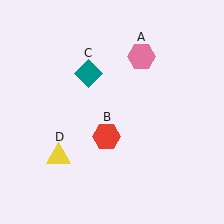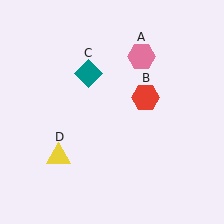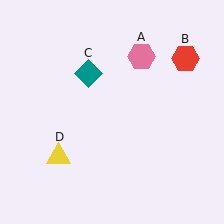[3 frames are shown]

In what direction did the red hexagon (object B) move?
The red hexagon (object B) moved up and to the right.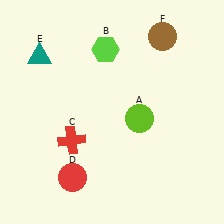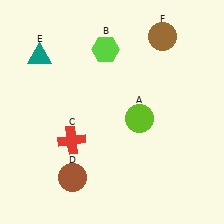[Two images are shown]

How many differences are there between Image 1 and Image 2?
There is 1 difference between the two images.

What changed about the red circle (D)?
In Image 1, D is red. In Image 2, it changed to brown.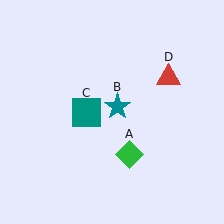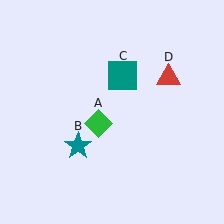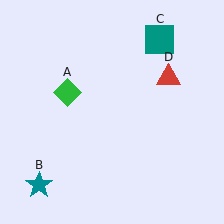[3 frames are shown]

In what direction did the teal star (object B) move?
The teal star (object B) moved down and to the left.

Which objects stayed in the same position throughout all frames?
Red triangle (object D) remained stationary.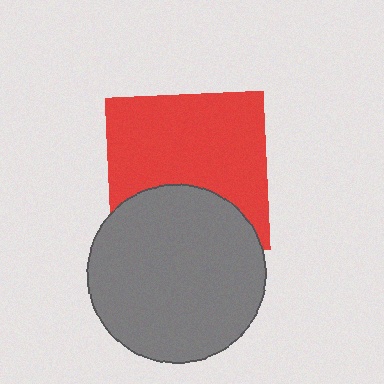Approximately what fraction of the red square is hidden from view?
Roughly 34% of the red square is hidden behind the gray circle.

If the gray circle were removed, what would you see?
You would see the complete red square.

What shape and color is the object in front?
The object in front is a gray circle.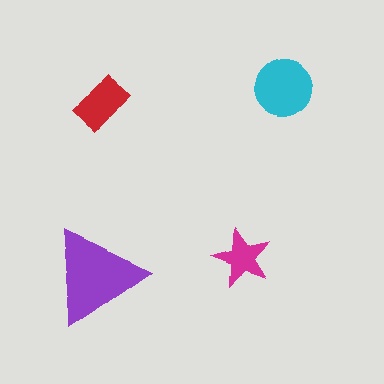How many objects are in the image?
There are 4 objects in the image.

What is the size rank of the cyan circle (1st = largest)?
2nd.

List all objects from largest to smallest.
The purple triangle, the cyan circle, the red rectangle, the magenta star.